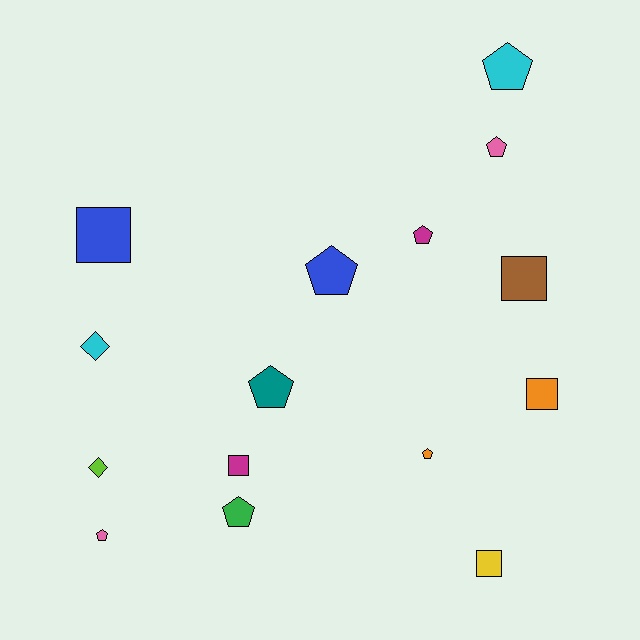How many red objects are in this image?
There are no red objects.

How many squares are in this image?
There are 5 squares.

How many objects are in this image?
There are 15 objects.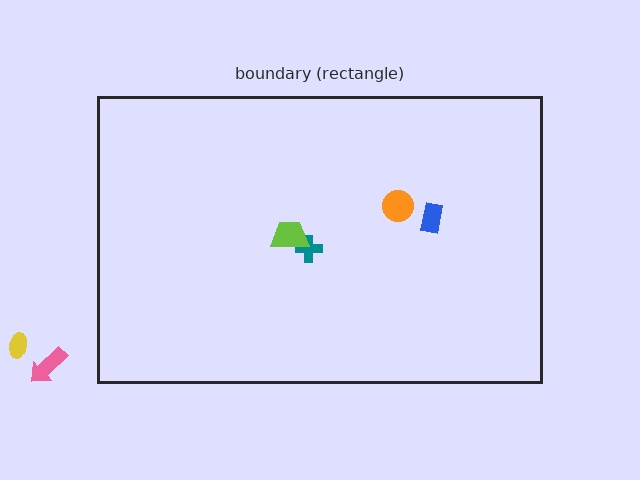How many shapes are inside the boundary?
4 inside, 2 outside.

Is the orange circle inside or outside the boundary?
Inside.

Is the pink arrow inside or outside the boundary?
Outside.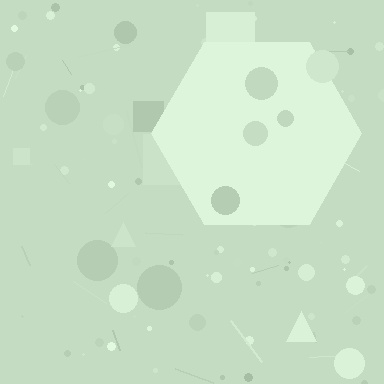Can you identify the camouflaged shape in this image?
The camouflaged shape is a hexagon.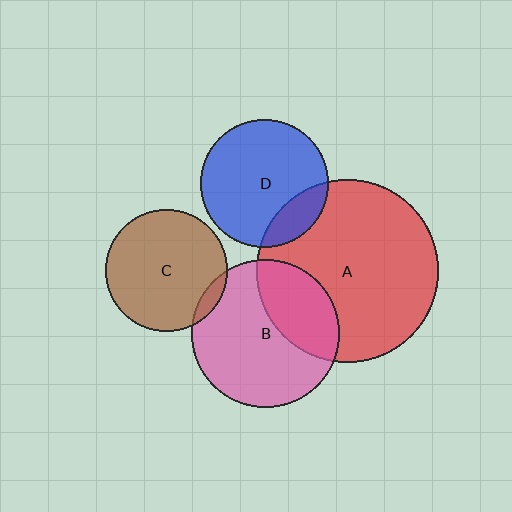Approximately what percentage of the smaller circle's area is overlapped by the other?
Approximately 20%.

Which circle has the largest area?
Circle A (red).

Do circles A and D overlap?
Yes.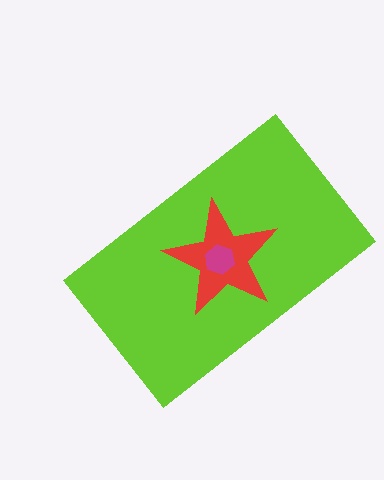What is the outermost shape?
The lime rectangle.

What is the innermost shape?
The magenta hexagon.